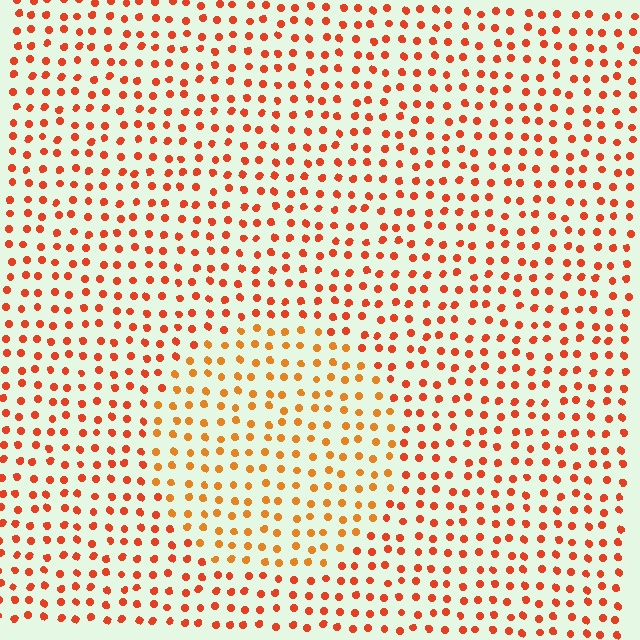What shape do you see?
I see a circle.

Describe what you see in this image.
The image is filled with small red elements in a uniform arrangement. A circle-shaped region is visible where the elements are tinted to a slightly different hue, forming a subtle color boundary.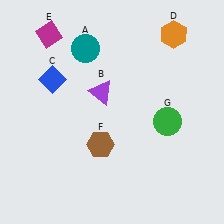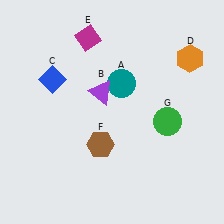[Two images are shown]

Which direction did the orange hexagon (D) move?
The orange hexagon (D) moved down.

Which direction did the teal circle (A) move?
The teal circle (A) moved right.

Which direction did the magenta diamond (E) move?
The magenta diamond (E) moved right.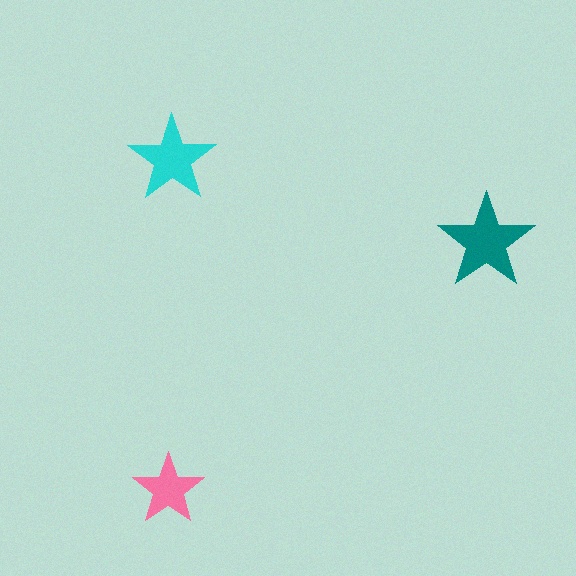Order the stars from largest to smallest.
the teal one, the cyan one, the pink one.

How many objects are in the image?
There are 3 objects in the image.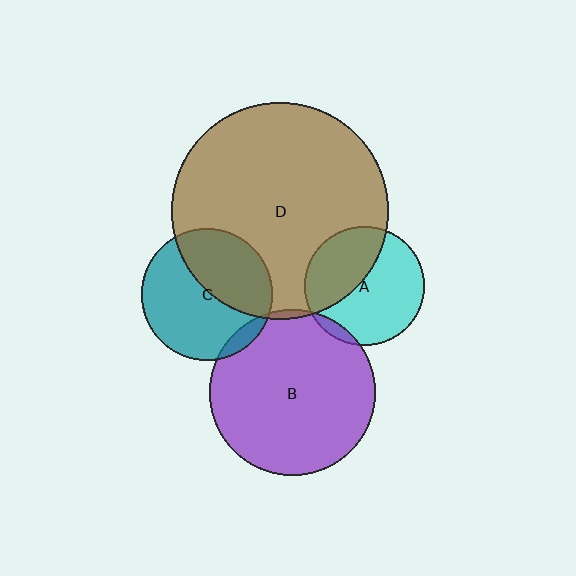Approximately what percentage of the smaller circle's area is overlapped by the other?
Approximately 40%.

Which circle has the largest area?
Circle D (brown).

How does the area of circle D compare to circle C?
Approximately 2.7 times.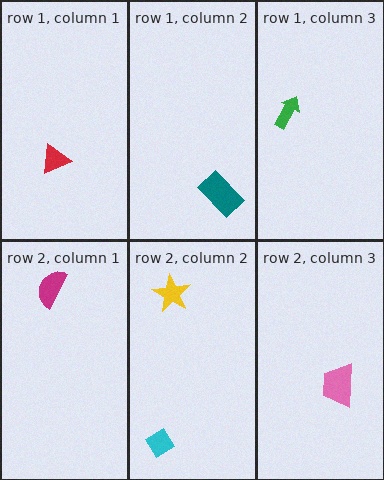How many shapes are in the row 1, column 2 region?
1.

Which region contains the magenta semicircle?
The row 2, column 1 region.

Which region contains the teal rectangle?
The row 1, column 2 region.